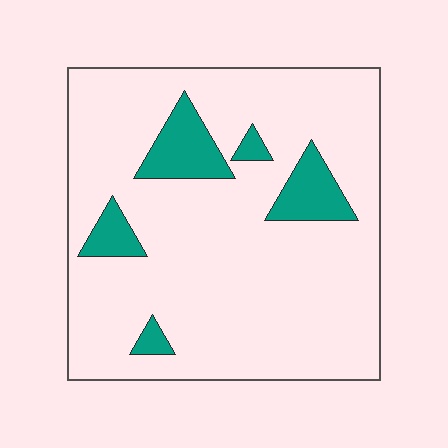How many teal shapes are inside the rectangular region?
5.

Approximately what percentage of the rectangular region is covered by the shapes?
Approximately 15%.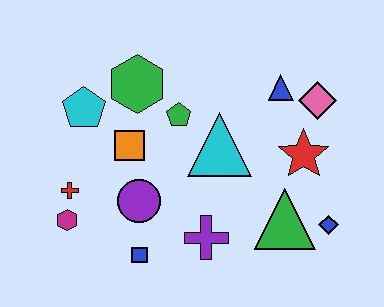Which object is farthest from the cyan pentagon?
The blue diamond is farthest from the cyan pentagon.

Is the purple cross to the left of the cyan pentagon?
No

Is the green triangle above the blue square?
Yes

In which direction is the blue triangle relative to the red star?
The blue triangle is above the red star.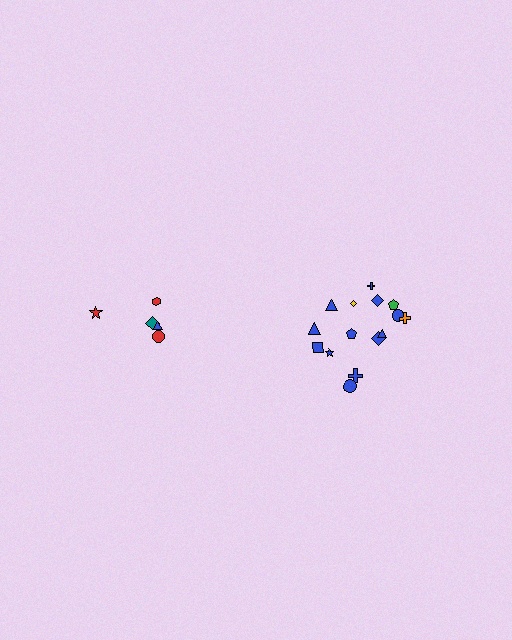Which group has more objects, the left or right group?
The right group.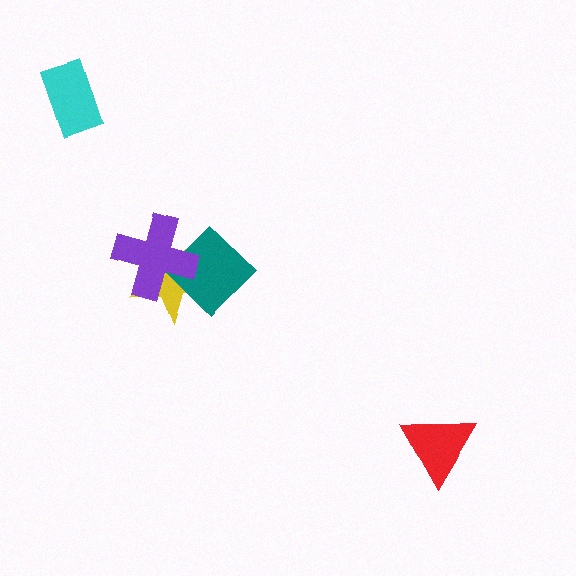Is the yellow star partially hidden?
Yes, it is partially covered by another shape.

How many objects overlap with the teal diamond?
2 objects overlap with the teal diamond.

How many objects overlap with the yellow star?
2 objects overlap with the yellow star.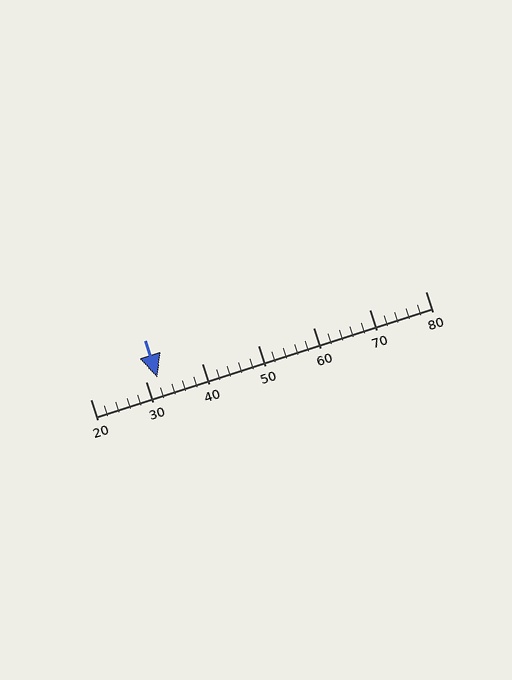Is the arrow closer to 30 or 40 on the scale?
The arrow is closer to 30.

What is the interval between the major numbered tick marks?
The major tick marks are spaced 10 units apart.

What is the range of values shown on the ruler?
The ruler shows values from 20 to 80.